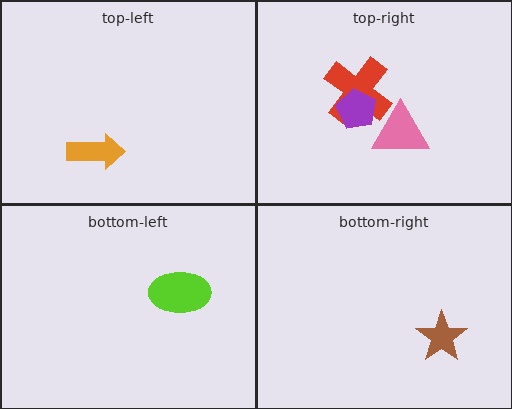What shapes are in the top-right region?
The red cross, the purple pentagon, the pink triangle.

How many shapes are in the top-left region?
1.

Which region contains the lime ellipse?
The bottom-left region.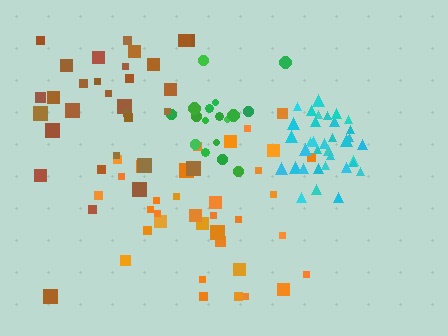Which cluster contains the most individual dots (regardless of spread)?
Orange (35).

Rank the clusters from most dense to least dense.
cyan, green, orange, brown.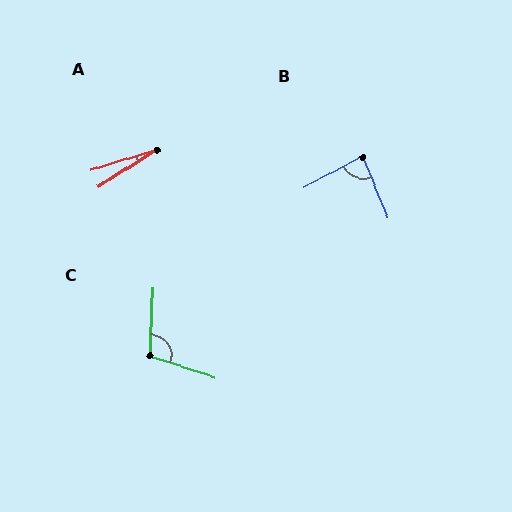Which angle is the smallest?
A, at approximately 15 degrees.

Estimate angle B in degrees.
Approximately 85 degrees.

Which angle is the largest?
C, at approximately 106 degrees.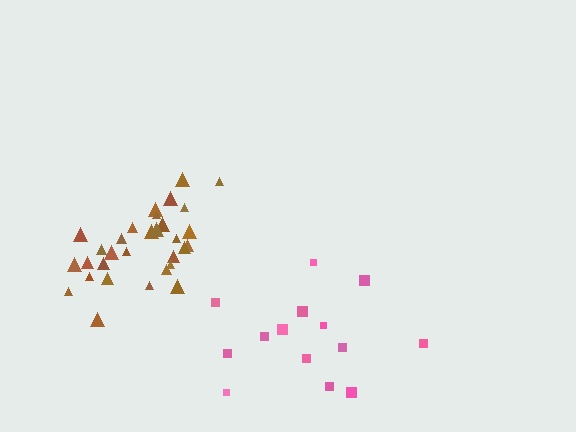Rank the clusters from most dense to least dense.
brown, pink.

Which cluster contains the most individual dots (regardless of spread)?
Brown (31).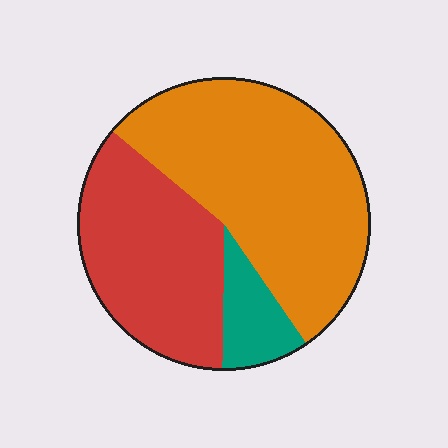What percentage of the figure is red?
Red takes up between a quarter and a half of the figure.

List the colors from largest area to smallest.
From largest to smallest: orange, red, teal.